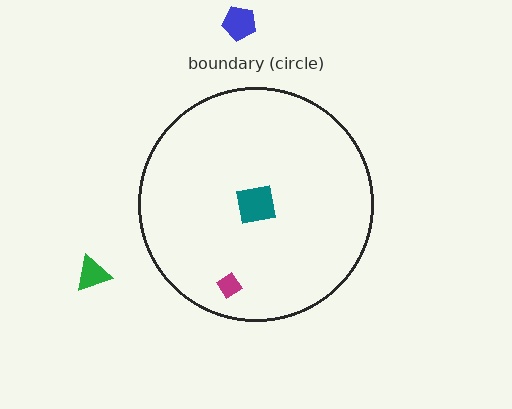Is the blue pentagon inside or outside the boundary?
Outside.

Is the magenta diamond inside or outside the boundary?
Inside.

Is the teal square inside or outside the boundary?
Inside.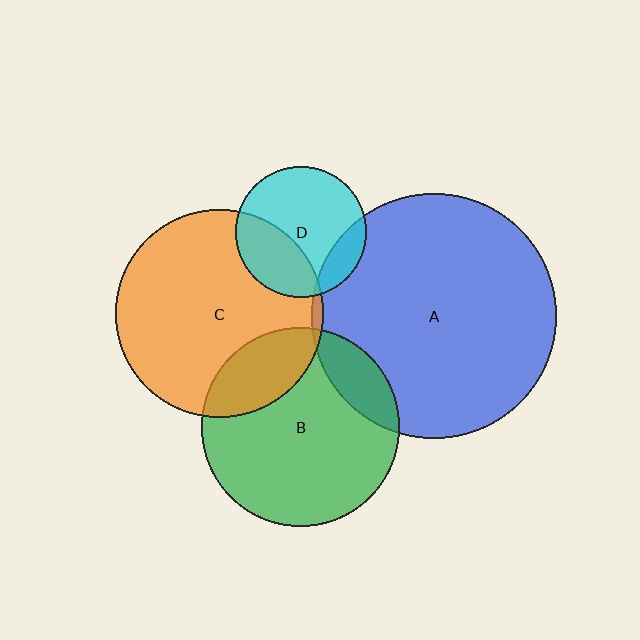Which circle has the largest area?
Circle A (blue).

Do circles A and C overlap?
Yes.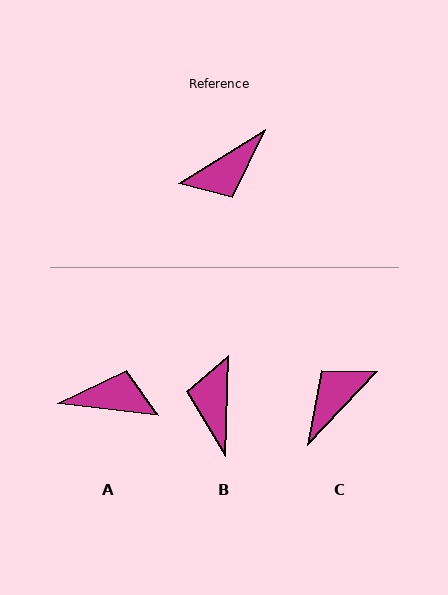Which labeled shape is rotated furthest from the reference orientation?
C, about 165 degrees away.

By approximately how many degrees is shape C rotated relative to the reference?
Approximately 165 degrees clockwise.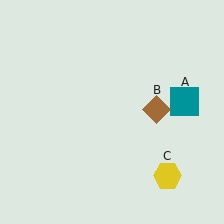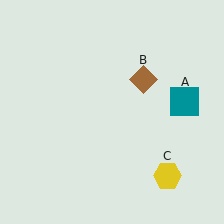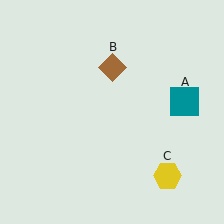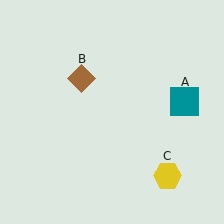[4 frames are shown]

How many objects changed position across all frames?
1 object changed position: brown diamond (object B).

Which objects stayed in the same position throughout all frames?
Teal square (object A) and yellow hexagon (object C) remained stationary.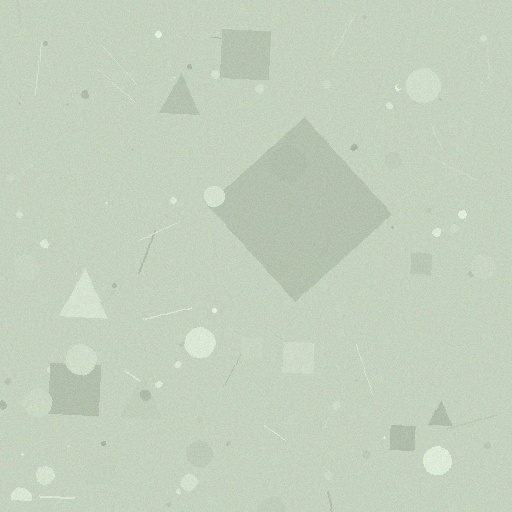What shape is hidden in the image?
A diamond is hidden in the image.